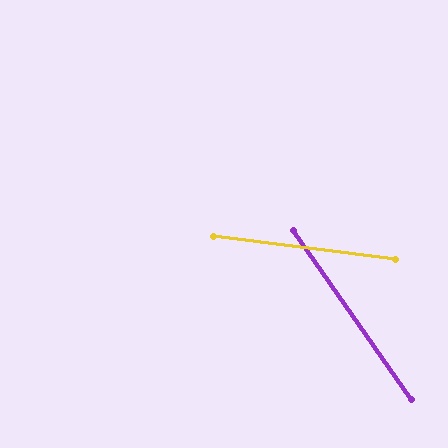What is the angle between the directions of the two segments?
Approximately 48 degrees.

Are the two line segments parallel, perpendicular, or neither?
Neither parallel nor perpendicular — they differ by about 48°.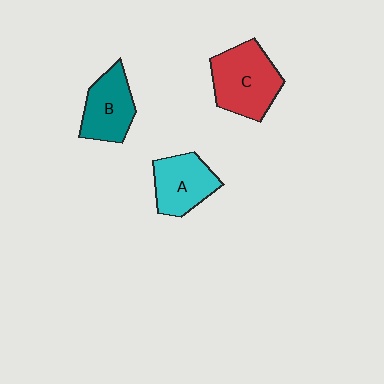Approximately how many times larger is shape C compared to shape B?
Approximately 1.3 times.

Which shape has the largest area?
Shape C (red).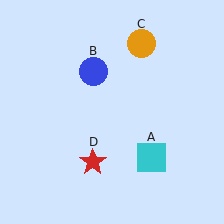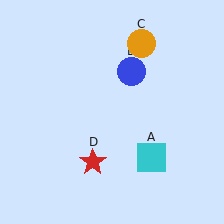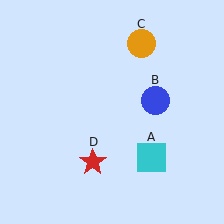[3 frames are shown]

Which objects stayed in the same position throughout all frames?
Cyan square (object A) and orange circle (object C) and red star (object D) remained stationary.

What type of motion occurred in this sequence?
The blue circle (object B) rotated clockwise around the center of the scene.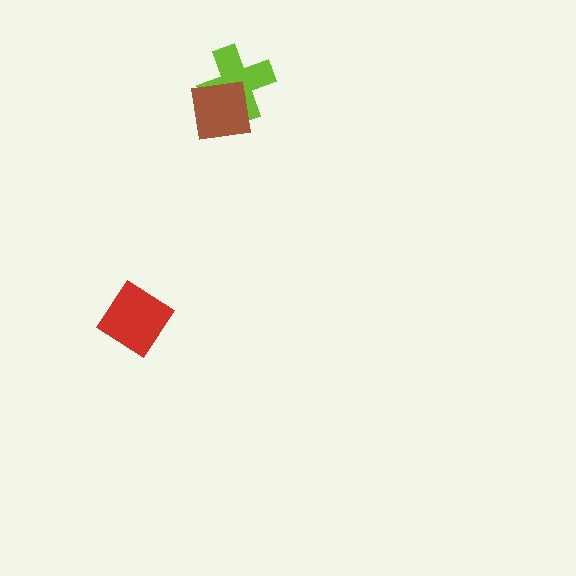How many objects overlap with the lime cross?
1 object overlaps with the lime cross.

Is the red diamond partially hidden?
No, no other shape covers it.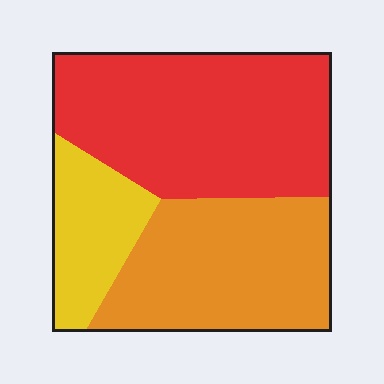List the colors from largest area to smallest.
From largest to smallest: red, orange, yellow.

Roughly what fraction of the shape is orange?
Orange covers roughly 35% of the shape.